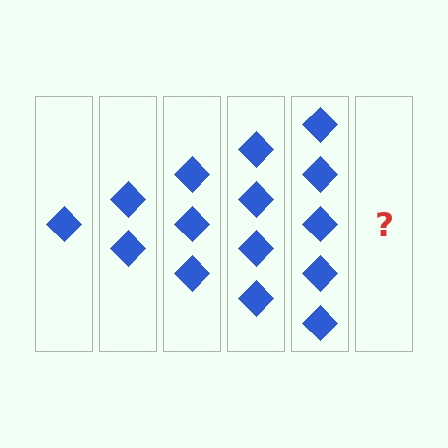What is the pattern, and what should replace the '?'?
The pattern is that each step adds one more diamond. The '?' should be 6 diamonds.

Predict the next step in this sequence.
The next step is 6 diamonds.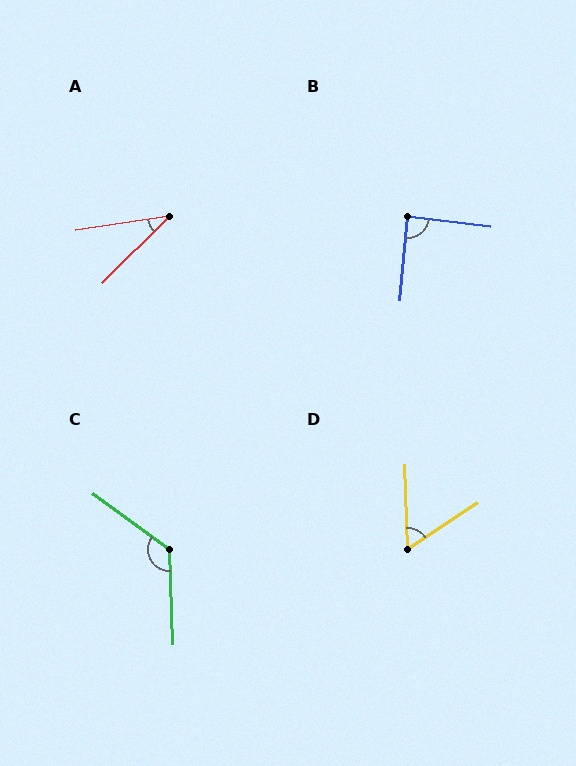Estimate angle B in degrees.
Approximately 88 degrees.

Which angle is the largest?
C, at approximately 129 degrees.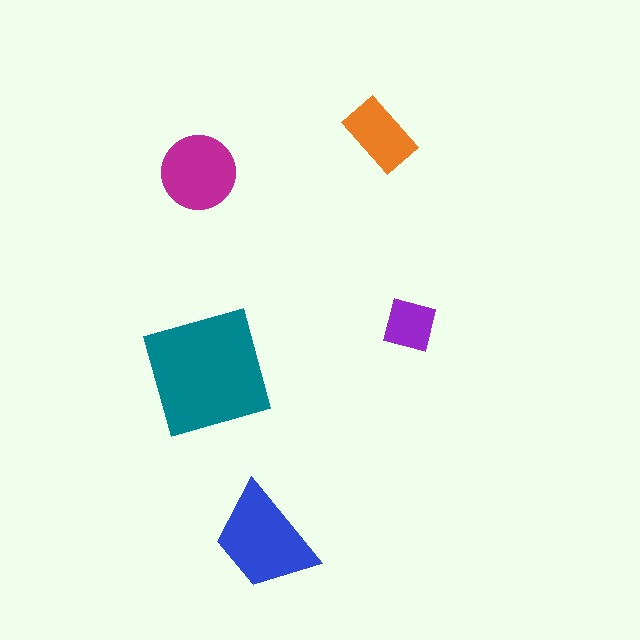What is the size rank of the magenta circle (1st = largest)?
3rd.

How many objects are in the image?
There are 5 objects in the image.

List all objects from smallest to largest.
The purple square, the orange rectangle, the magenta circle, the blue trapezoid, the teal square.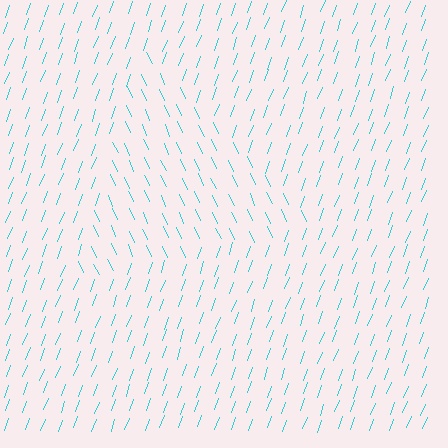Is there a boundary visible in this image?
Yes, there is a texture boundary formed by a change in line orientation.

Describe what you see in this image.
The image is filled with small cyan line segments. A triangle region in the image has lines oriented differently from the surrounding lines, creating a visible texture boundary.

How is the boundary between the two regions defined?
The boundary is defined purely by a change in line orientation (approximately 45 degrees difference). All lines are the same color and thickness.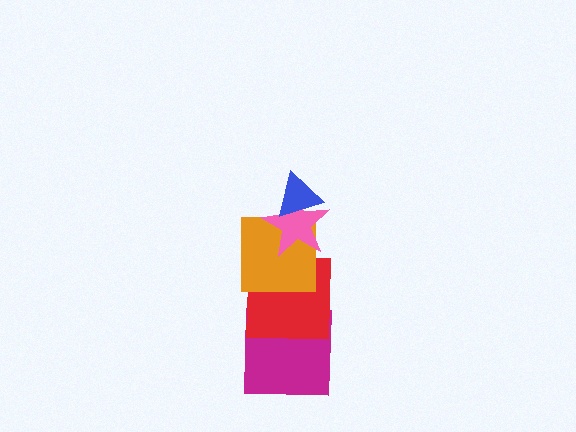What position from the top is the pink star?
The pink star is 2nd from the top.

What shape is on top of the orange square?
The pink star is on top of the orange square.